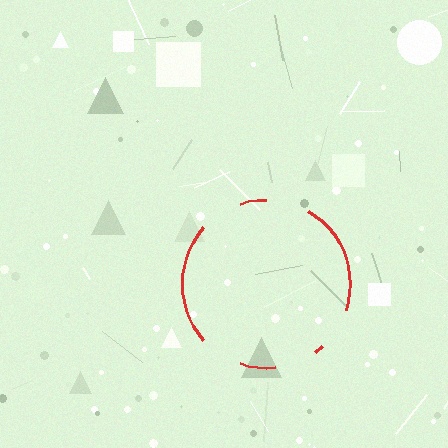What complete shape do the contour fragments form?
The contour fragments form a circle.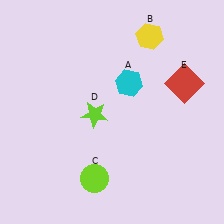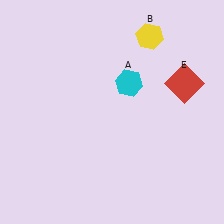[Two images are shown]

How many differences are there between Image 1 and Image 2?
There are 2 differences between the two images.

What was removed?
The lime star (D), the lime circle (C) were removed in Image 2.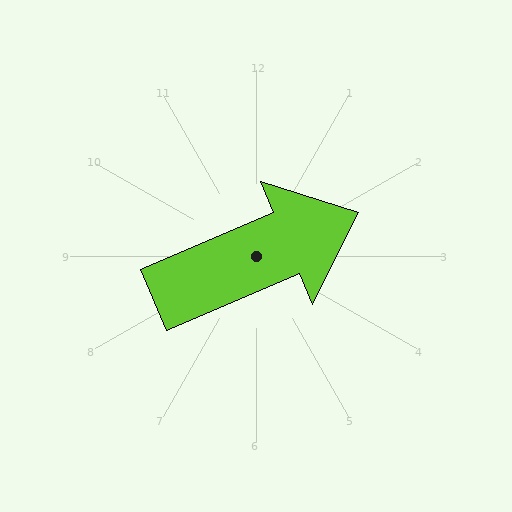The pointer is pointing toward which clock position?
Roughly 2 o'clock.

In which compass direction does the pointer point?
Northeast.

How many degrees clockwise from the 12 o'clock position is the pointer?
Approximately 67 degrees.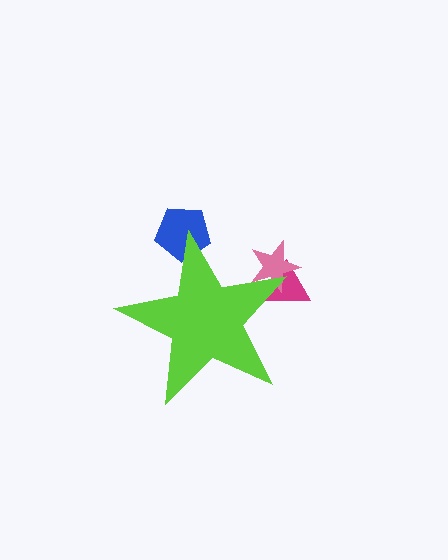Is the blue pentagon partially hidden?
Yes, the blue pentagon is partially hidden behind the lime star.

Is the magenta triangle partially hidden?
Yes, the magenta triangle is partially hidden behind the lime star.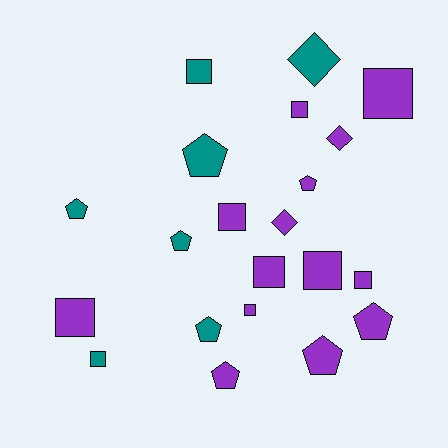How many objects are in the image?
There are 21 objects.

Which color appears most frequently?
Purple, with 14 objects.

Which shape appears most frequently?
Square, with 10 objects.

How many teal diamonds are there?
There is 1 teal diamond.